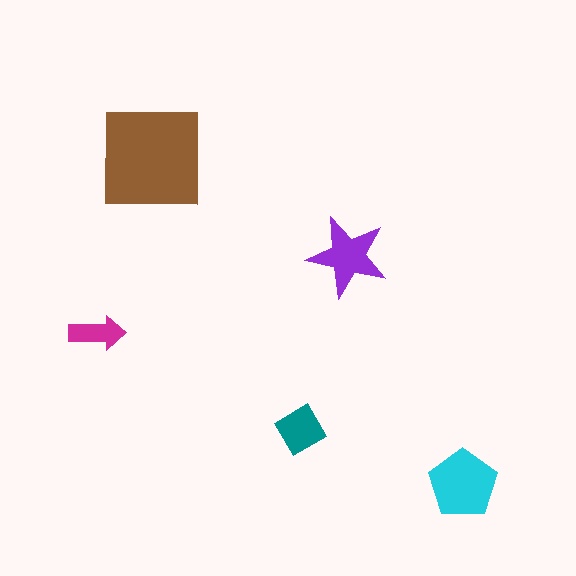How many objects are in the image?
There are 5 objects in the image.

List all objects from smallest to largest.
The magenta arrow, the teal diamond, the purple star, the cyan pentagon, the brown square.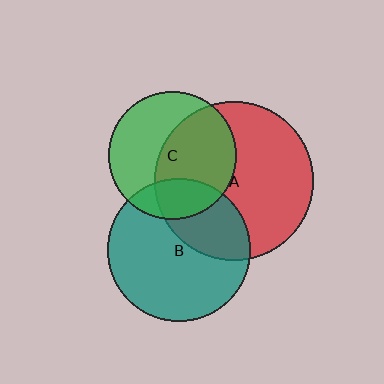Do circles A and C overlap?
Yes.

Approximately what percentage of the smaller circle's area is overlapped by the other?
Approximately 55%.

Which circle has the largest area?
Circle A (red).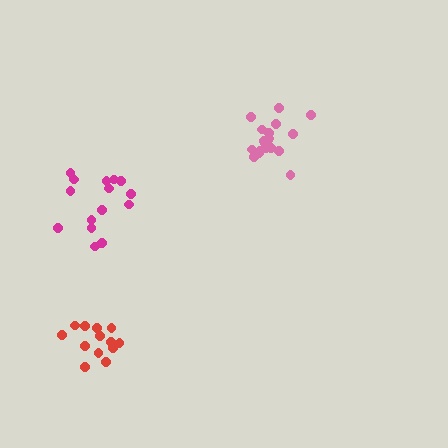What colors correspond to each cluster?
The clusters are colored: red, magenta, pink.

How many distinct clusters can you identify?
There are 3 distinct clusters.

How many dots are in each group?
Group 1: 13 dots, Group 2: 15 dots, Group 3: 19 dots (47 total).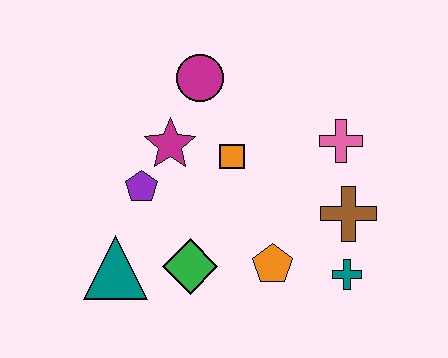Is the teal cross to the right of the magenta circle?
Yes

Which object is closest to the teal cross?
The brown cross is closest to the teal cross.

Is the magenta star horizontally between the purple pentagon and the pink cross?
Yes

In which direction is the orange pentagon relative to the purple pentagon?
The orange pentagon is to the right of the purple pentagon.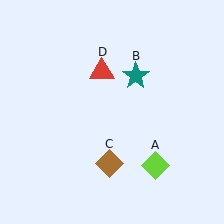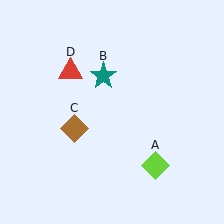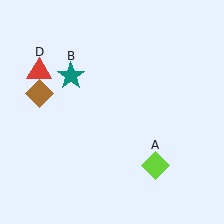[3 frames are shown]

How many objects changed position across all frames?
3 objects changed position: teal star (object B), brown diamond (object C), red triangle (object D).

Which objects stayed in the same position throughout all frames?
Lime diamond (object A) remained stationary.